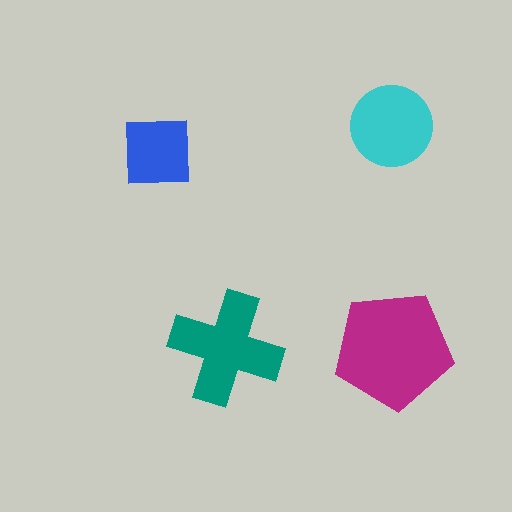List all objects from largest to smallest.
The magenta pentagon, the teal cross, the cyan circle, the blue square.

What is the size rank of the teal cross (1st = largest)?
2nd.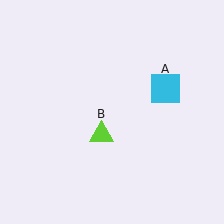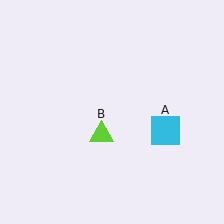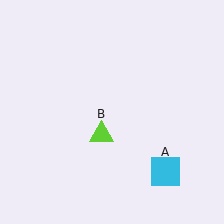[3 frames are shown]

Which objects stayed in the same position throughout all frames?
Lime triangle (object B) remained stationary.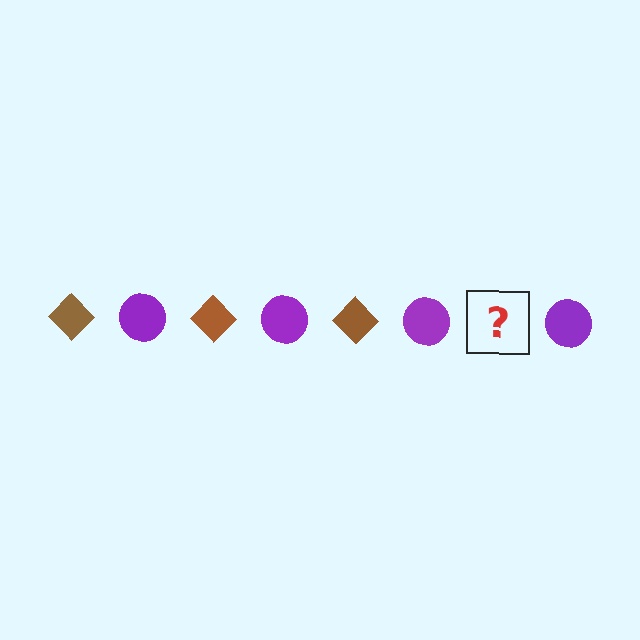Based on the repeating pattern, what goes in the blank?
The blank should be a brown diamond.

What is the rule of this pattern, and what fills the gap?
The rule is that the pattern alternates between brown diamond and purple circle. The gap should be filled with a brown diamond.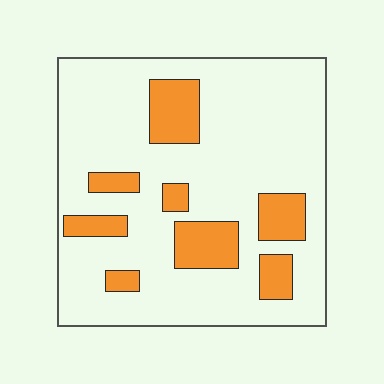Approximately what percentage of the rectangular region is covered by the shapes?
Approximately 20%.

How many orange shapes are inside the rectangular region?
8.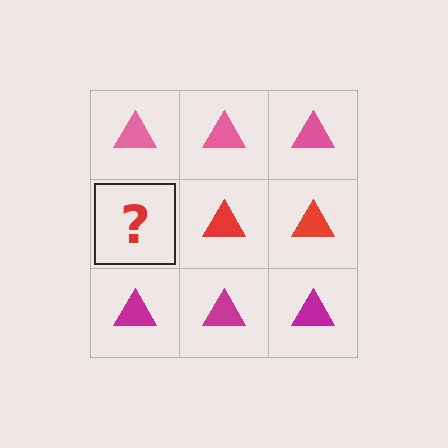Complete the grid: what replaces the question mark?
The question mark should be replaced with a red triangle.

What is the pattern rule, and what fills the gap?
The rule is that each row has a consistent color. The gap should be filled with a red triangle.